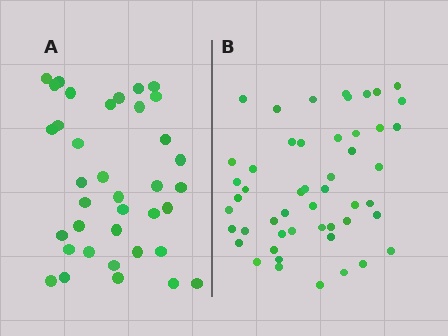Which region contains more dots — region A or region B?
Region B (the right region) has more dots.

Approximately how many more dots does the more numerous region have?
Region B has approximately 15 more dots than region A.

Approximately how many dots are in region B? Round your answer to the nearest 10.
About 50 dots.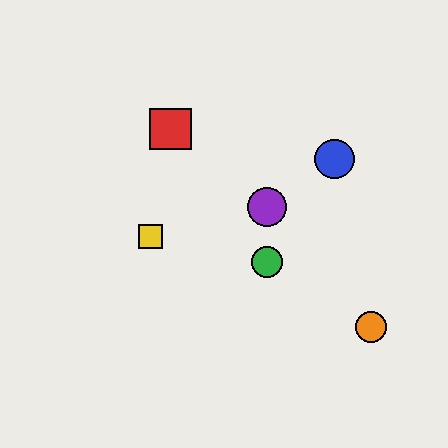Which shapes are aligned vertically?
The green circle, the purple circle are aligned vertically.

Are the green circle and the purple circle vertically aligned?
Yes, both are at x≈267.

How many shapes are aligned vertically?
2 shapes (the green circle, the purple circle) are aligned vertically.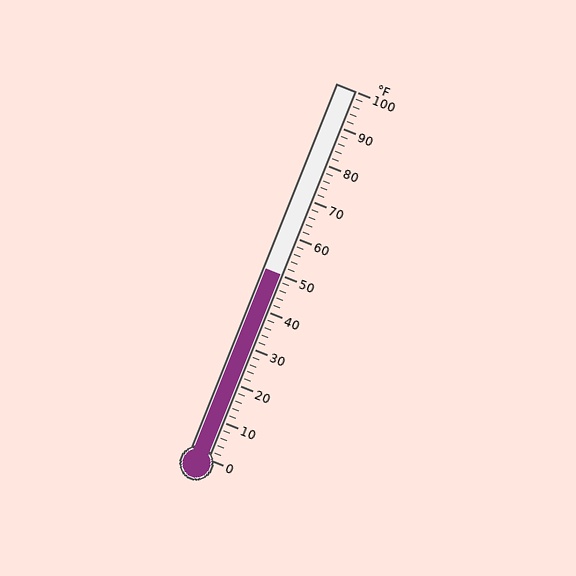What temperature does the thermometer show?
The thermometer shows approximately 50°F.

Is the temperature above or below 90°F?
The temperature is below 90°F.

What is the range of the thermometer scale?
The thermometer scale ranges from 0°F to 100°F.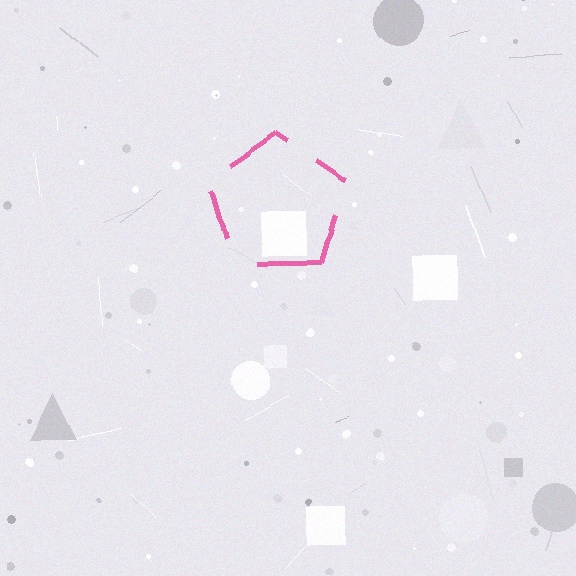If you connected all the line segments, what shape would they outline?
They would outline a pentagon.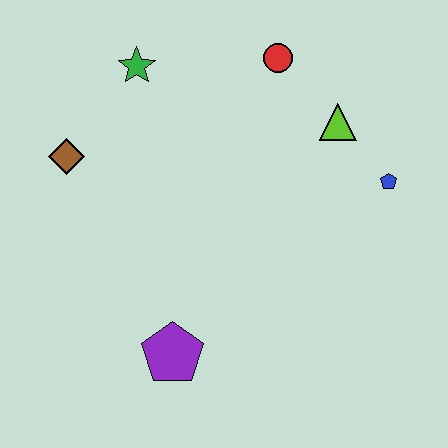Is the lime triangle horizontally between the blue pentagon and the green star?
Yes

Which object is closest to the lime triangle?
The blue pentagon is closest to the lime triangle.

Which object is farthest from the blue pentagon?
The brown diamond is farthest from the blue pentagon.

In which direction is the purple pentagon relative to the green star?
The purple pentagon is below the green star.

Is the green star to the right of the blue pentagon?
No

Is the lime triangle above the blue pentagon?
Yes